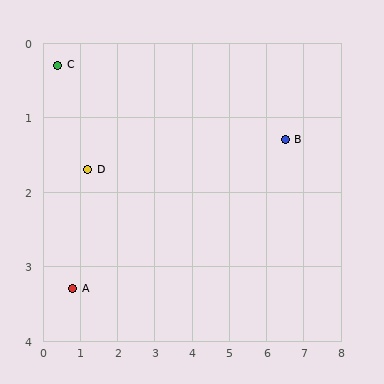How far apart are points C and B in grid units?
Points C and B are about 6.2 grid units apart.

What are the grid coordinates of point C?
Point C is at approximately (0.4, 0.3).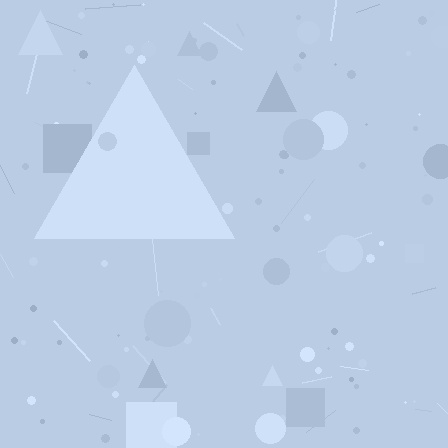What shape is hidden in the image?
A triangle is hidden in the image.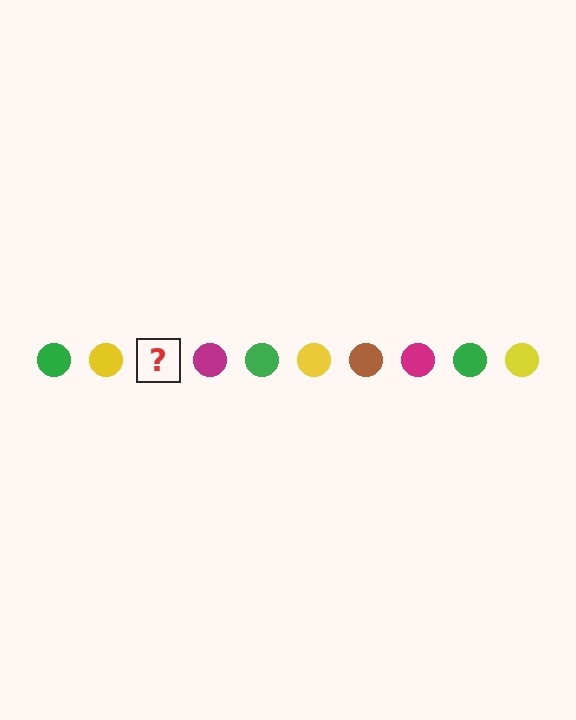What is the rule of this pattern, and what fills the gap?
The rule is that the pattern cycles through green, yellow, brown, magenta circles. The gap should be filled with a brown circle.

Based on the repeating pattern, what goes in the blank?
The blank should be a brown circle.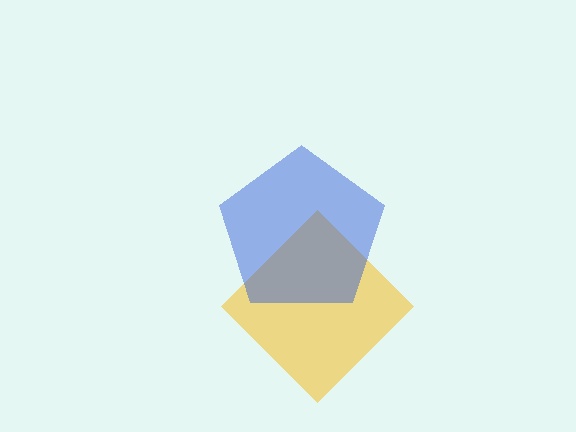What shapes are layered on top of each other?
The layered shapes are: a yellow diamond, a blue pentagon.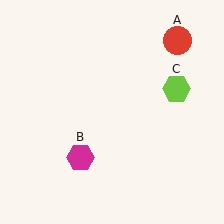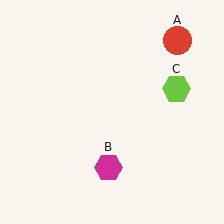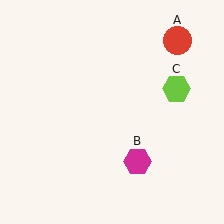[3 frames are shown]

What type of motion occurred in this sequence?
The magenta hexagon (object B) rotated counterclockwise around the center of the scene.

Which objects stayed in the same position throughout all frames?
Red circle (object A) and lime hexagon (object C) remained stationary.